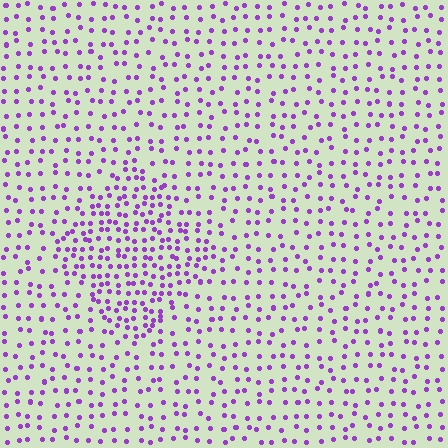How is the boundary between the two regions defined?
The boundary is defined by a change in element density (approximately 1.9x ratio). All elements are the same color, size, and shape.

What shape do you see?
I see a diamond.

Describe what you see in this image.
The image contains small purple elements arranged at two different densities. A diamond-shaped region is visible where the elements are more densely packed than the surrounding area.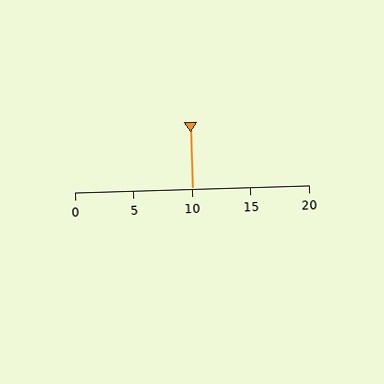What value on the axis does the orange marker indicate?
The marker indicates approximately 10.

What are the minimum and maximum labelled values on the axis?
The axis runs from 0 to 20.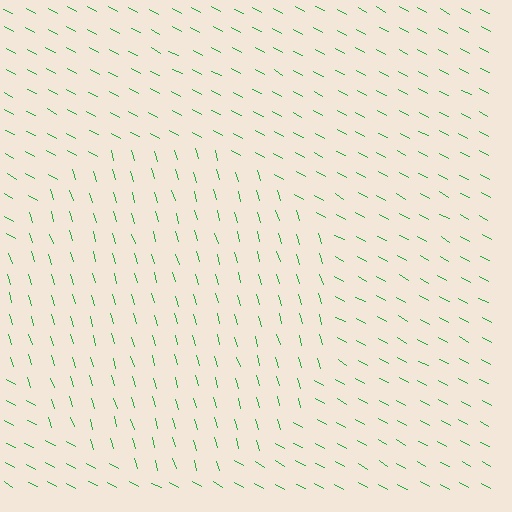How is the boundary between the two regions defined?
The boundary is defined purely by a change in line orientation (approximately 45 degrees difference). All lines are the same color and thickness.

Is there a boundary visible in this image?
Yes, there is a texture boundary formed by a change in line orientation.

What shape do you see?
I see a circle.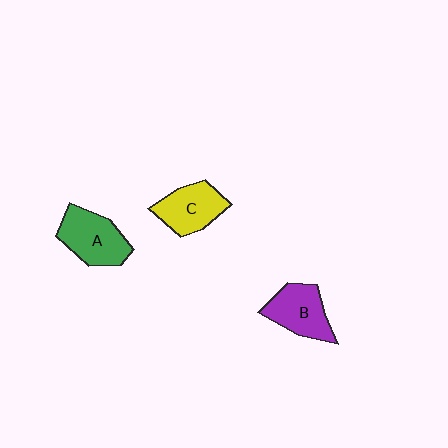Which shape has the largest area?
Shape A (green).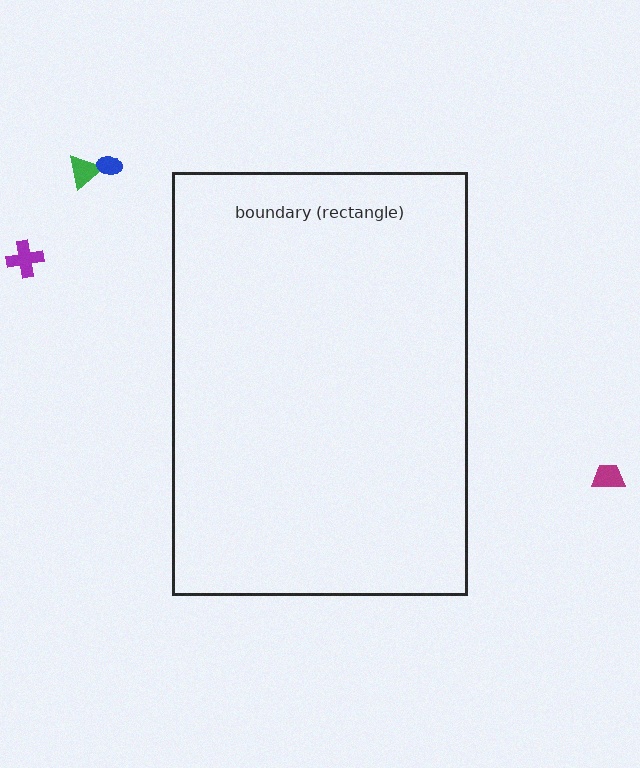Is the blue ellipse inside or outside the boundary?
Outside.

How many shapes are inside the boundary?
0 inside, 4 outside.